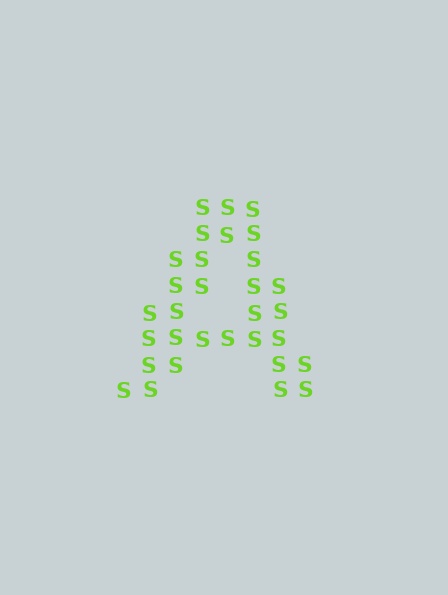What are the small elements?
The small elements are letter S's.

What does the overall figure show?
The overall figure shows the letter A.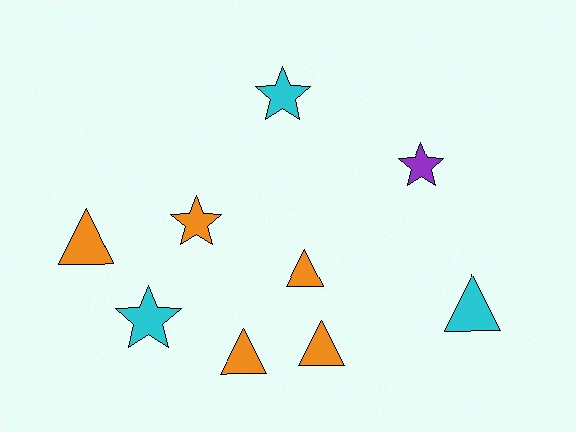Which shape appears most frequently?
Triangle, with 5 objects.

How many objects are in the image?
There are 9 objects.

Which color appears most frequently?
Orange, with 5 objects.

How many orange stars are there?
There is 1 orange star.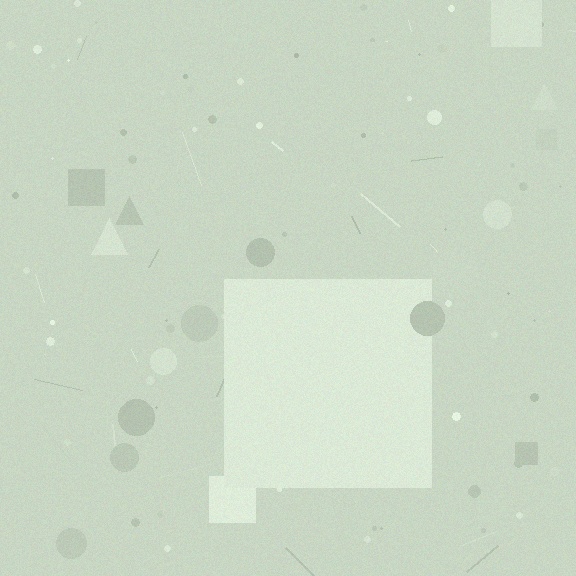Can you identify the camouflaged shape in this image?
The camouflaged shape is a square.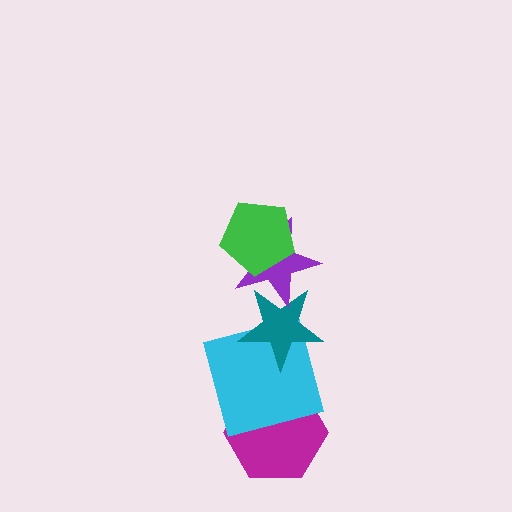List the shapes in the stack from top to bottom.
From top to bottom: the green pentagon, the purple star, the teal star, the cyan square, the magenta hexagon.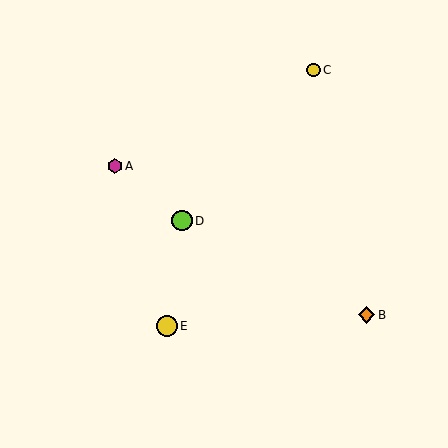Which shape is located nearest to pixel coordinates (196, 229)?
The lime circle (labeled D) at (182, 221) is nearest to that location.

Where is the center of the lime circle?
The center of the lime circle is at (182, 221).